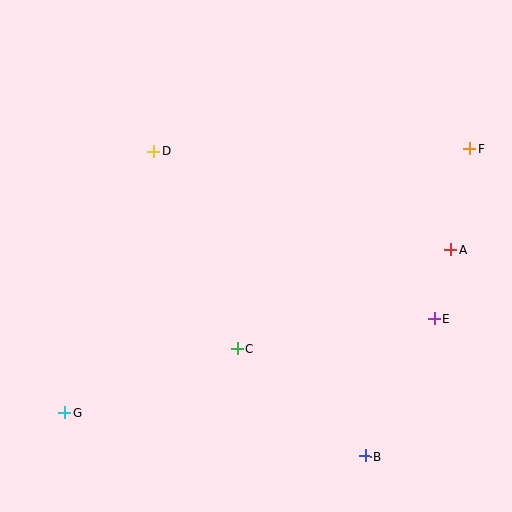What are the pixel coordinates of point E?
Point E is at (434, 319).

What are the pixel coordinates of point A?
Point A is at (451, 250).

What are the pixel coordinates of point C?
Point C is at (237, 348).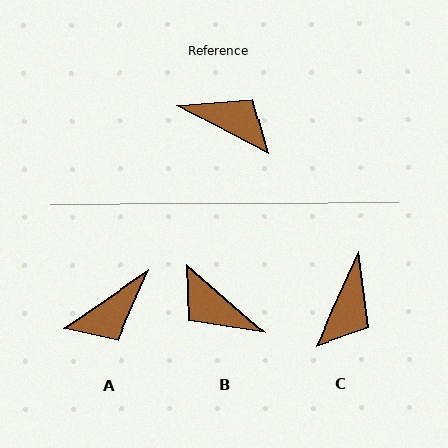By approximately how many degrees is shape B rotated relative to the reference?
Approximately 166 degrees counter-clockwise.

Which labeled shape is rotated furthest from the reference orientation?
B, about 166 degrees away.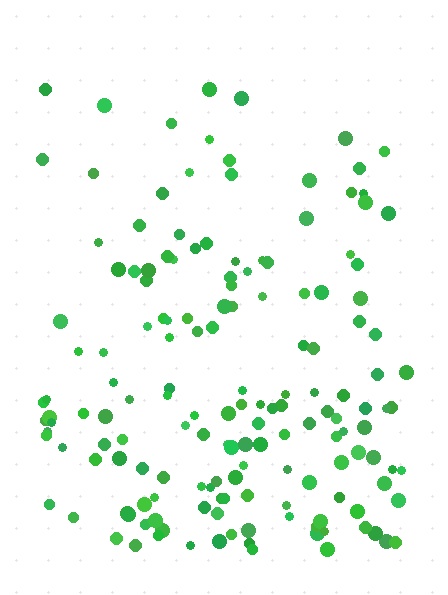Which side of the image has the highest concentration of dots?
The bottom.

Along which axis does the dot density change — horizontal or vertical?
Vertical.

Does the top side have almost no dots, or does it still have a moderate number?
Still a moderate number, just noticeably fewer than the bottom.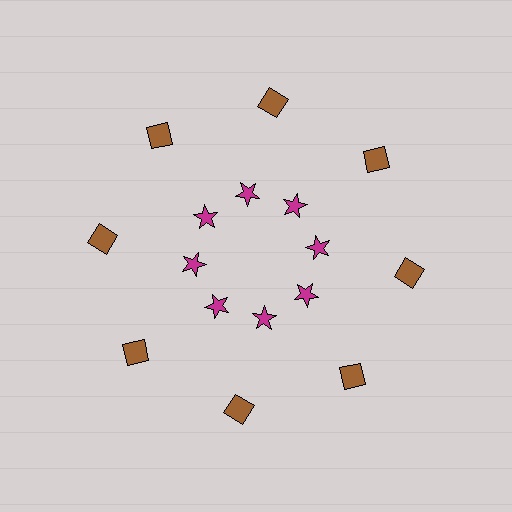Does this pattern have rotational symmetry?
Yes, this pattern has 8-fold rotational symmetry. It looks the same after rotating 45 degrees around the center.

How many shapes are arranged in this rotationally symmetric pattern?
There are 16 shapes, arranged in 8 groups of 2.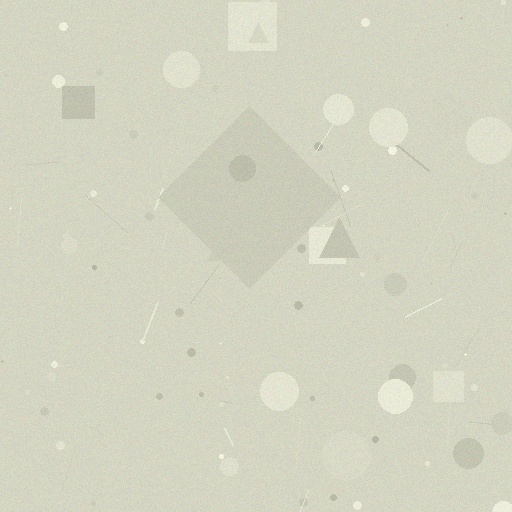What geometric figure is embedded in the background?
A diamond is embedded in the background.